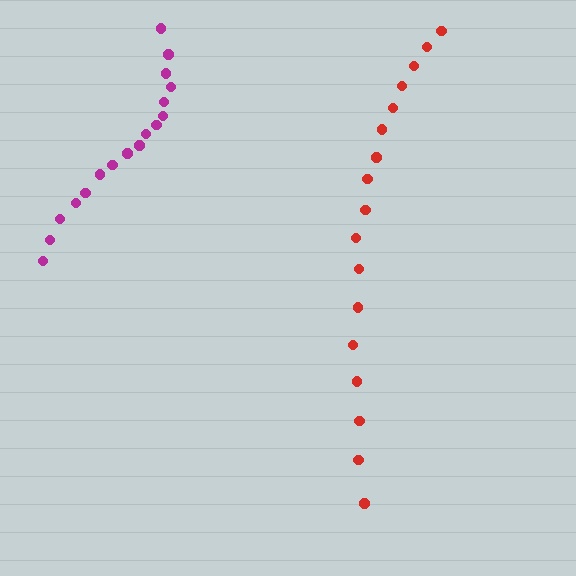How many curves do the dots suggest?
There are 2 distinct paths.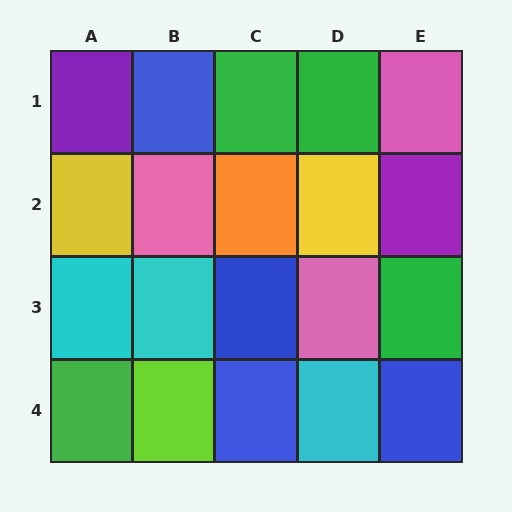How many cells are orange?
1 cell is orange.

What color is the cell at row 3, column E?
Green.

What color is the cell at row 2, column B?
Pink.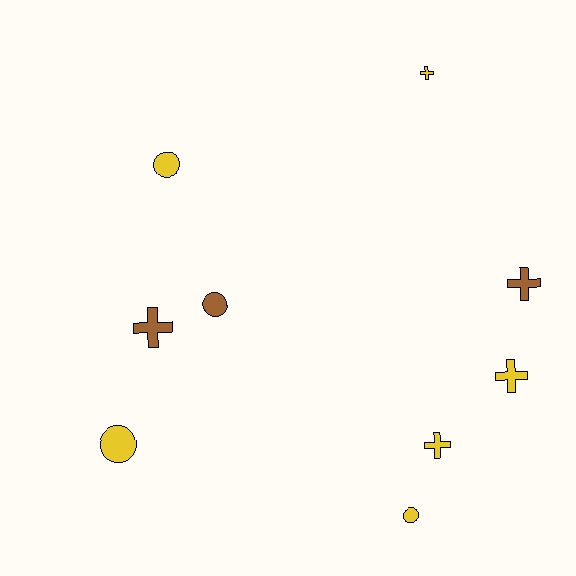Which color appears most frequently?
Yellow, with 6 objects.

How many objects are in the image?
There are 9 objects.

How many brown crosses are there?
There are 2 brown crosses.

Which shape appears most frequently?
Cross, with 5 objects.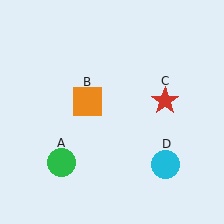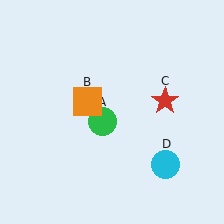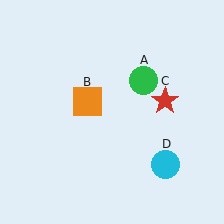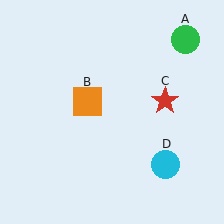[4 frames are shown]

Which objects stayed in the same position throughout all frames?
Orange square (object B) and red star (object C) and cyan circle (object D) remained stationary.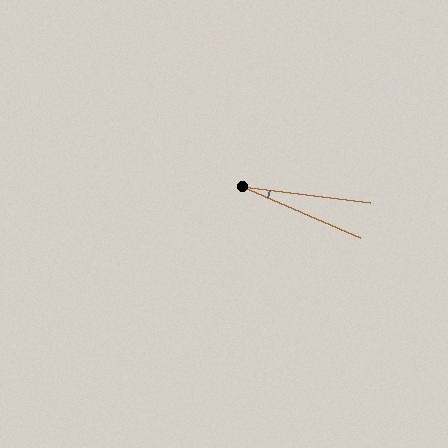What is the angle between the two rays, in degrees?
Approximately 16 degrees.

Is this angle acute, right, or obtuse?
It is acute.